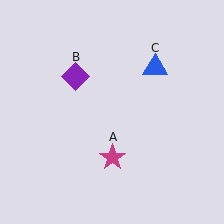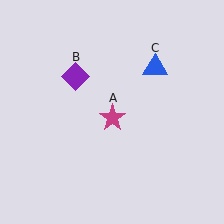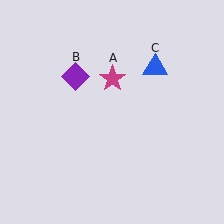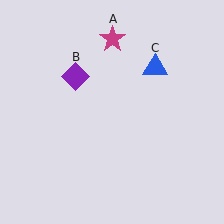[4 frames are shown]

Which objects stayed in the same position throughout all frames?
Purple diamond (object B) and blue triangle (object C) remained stationary.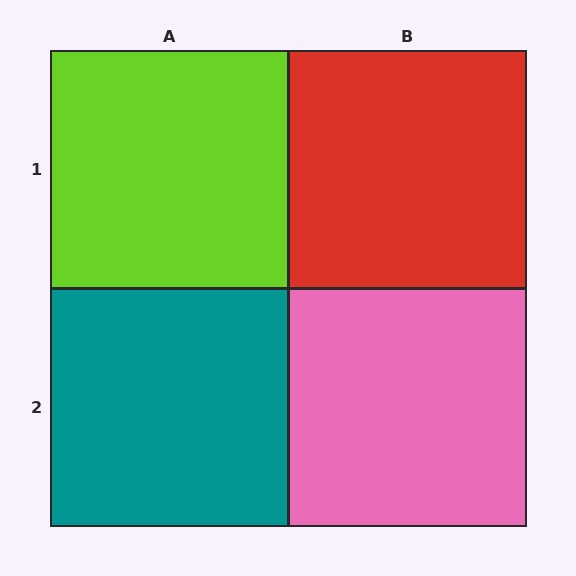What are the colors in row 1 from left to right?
Lime, red.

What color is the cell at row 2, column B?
Pink.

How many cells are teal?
1 cell is teal.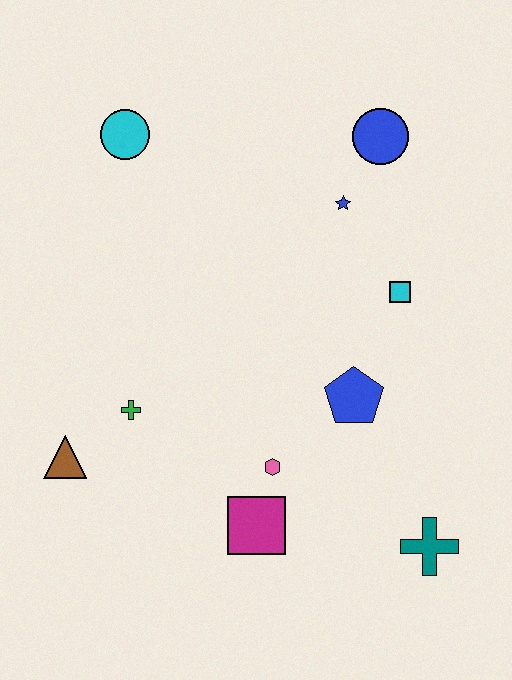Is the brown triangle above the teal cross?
Yes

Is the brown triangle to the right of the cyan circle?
No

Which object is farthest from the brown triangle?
The blue circle is farthest from the brown triangle.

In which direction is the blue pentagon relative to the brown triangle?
The blue pentagon is to the right of the brown triangle.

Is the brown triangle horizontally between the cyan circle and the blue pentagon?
No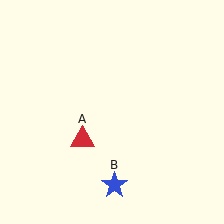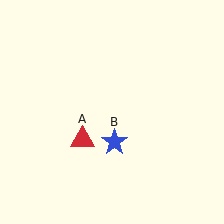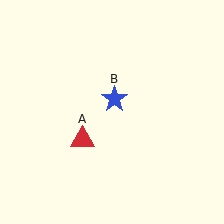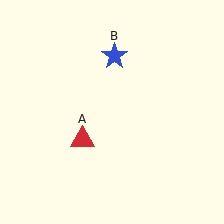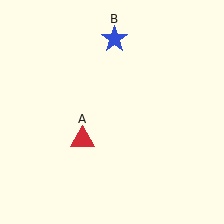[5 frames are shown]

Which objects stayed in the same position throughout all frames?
Red triangle (object A) remained stationary.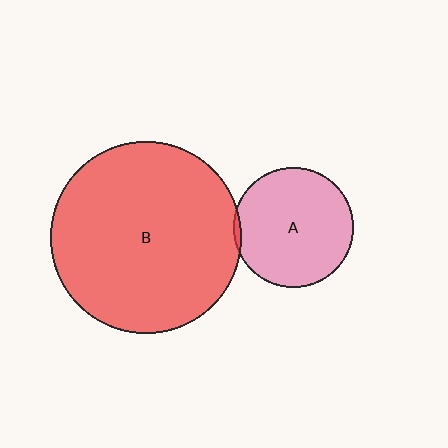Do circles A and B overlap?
Yes.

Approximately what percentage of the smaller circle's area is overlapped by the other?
Approximately 5%.